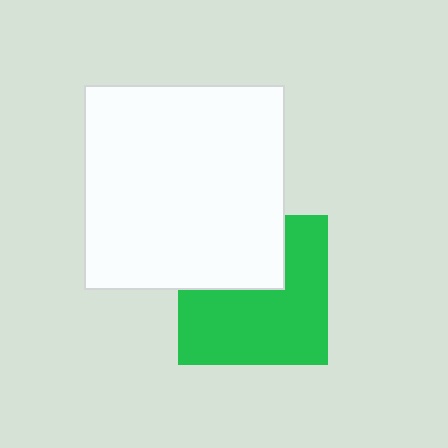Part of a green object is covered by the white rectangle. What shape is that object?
It is a square.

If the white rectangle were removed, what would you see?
You would see the complete green square.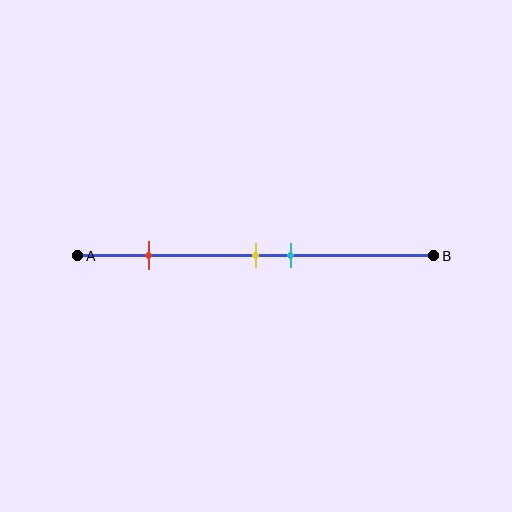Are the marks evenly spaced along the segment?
No, the marks are not evenly spaced.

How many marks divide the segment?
There are 3 marks dividing the segment.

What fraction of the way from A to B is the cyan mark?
The cyan mark is approximately 60% (0.6) of the way from A to B.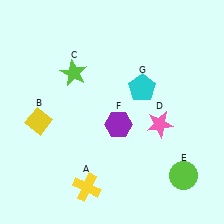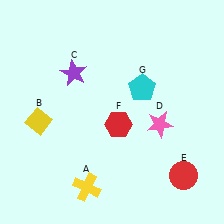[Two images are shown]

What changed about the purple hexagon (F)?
In Image 1, F is purple. In Image 2, it changed to red.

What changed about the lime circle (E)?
In Image 1, E is lime. In Image 2, it changed to red.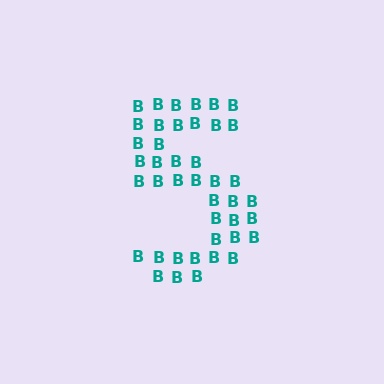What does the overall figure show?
The overall figure shows the digit 5.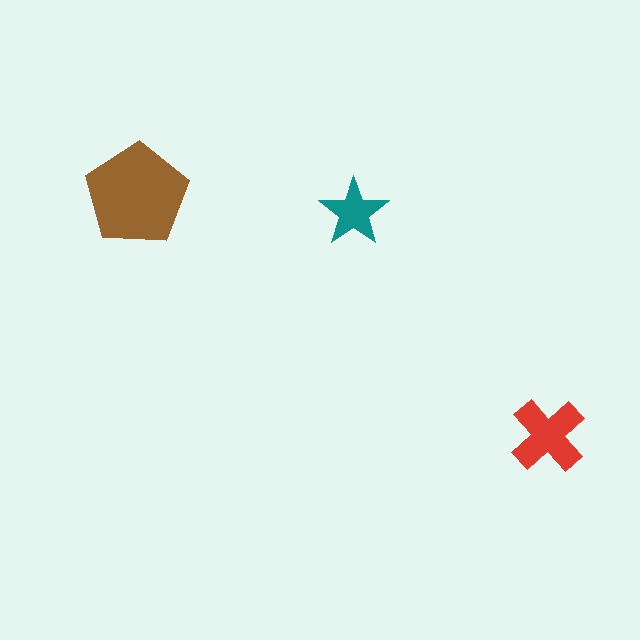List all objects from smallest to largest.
The teal star, the red cross, the brown pentagon.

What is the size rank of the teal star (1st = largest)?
3rd.